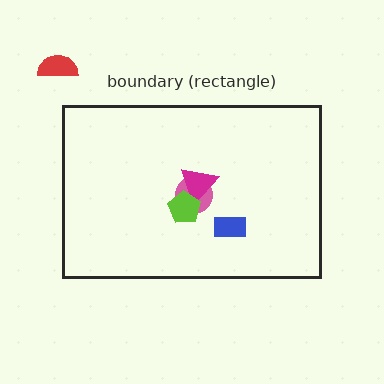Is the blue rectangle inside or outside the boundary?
Inside.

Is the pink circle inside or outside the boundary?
Inside.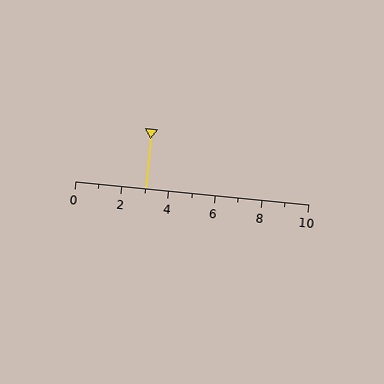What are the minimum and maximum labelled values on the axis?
The axis runs from 0 to 10.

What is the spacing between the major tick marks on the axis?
The major ticks are spaced 2 apart.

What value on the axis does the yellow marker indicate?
The marker indicates approximately 3.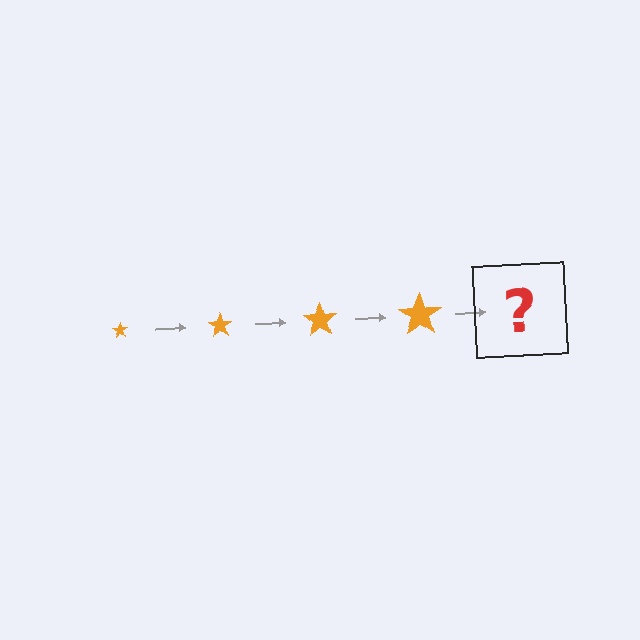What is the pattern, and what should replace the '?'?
The pattern is that the star gets progressively larger each step. The '?' should be an orange star, larger than the previous one.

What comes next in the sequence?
The next element should be an orange star, larger than the previous one.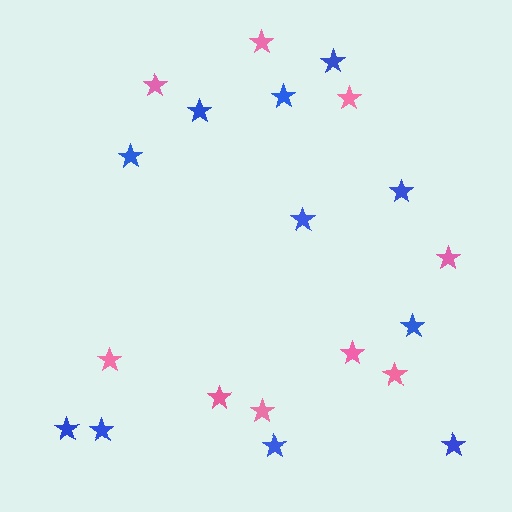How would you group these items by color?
There are 2 groups: one group of pink stars (9) and one group of blue stars (11).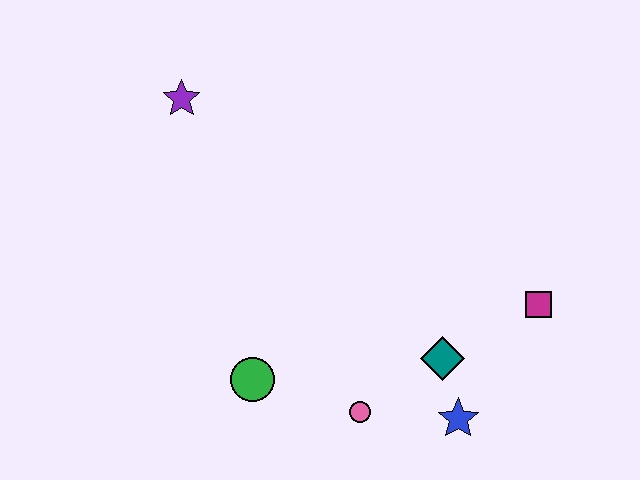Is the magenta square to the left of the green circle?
No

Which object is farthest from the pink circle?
The purple star is farthest from the pink circle.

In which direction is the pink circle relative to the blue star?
The pink circle is to the left of the blue star.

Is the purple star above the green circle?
Yes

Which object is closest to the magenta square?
The teal diamond is closest to the magenta square.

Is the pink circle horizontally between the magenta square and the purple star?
Yes